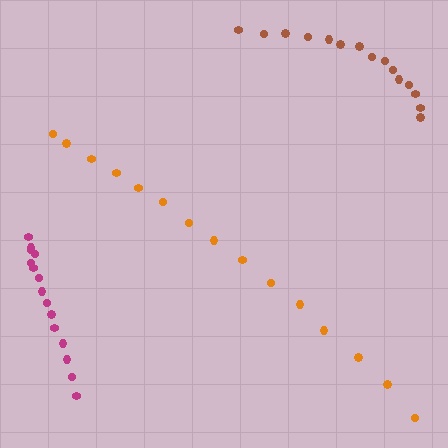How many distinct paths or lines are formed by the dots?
There are 3 distinct paths.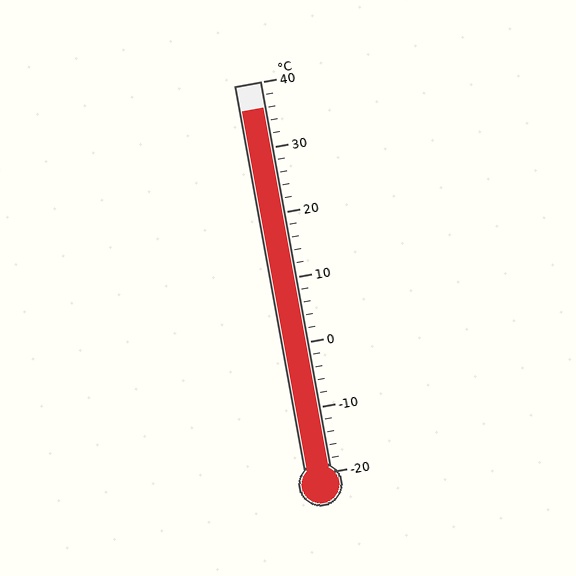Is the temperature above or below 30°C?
The temperature is above 30°C.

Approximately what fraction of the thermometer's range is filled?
The thermometer is filled to approximately 95% of its range.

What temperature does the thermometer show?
The thermometer shows approximately 36°C.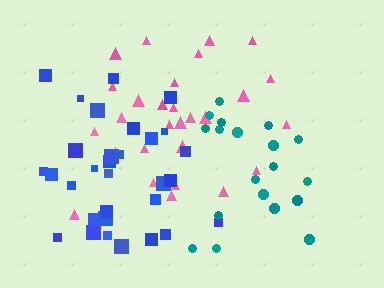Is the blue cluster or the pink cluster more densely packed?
Blue.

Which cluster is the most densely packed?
Blue.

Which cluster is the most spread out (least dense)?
Teal.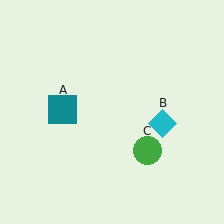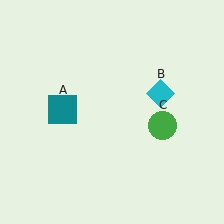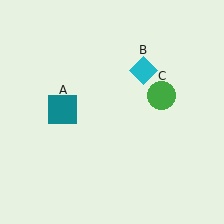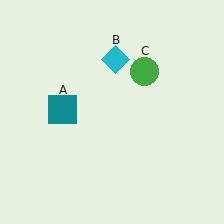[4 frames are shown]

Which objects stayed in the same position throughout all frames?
Teal square (object A) remained stationary.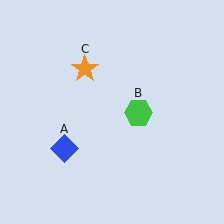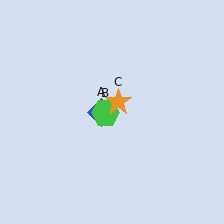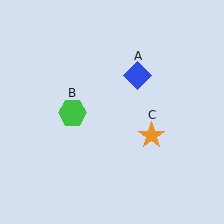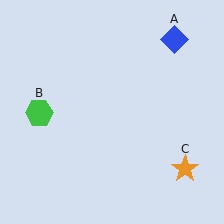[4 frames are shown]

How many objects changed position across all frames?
3 objects changed position: blue diamond (object A), green hexagon (object B), orange star (object C).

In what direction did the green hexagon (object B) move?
The green hexagon (object B) moved left.